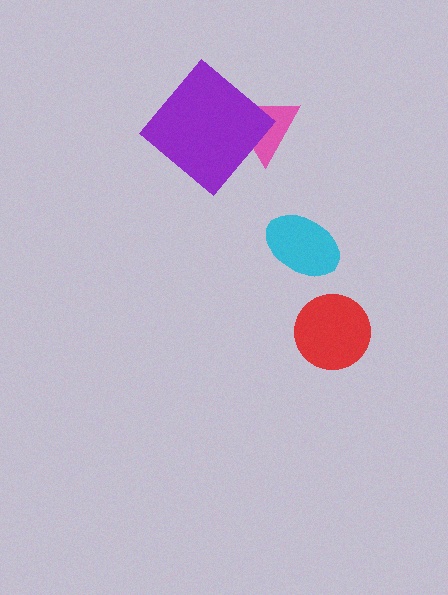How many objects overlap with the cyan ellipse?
0 objects overlap with the cyan ellipse.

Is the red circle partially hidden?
No, no other shape covers it.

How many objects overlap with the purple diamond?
1 object overlaps with the purple diamond.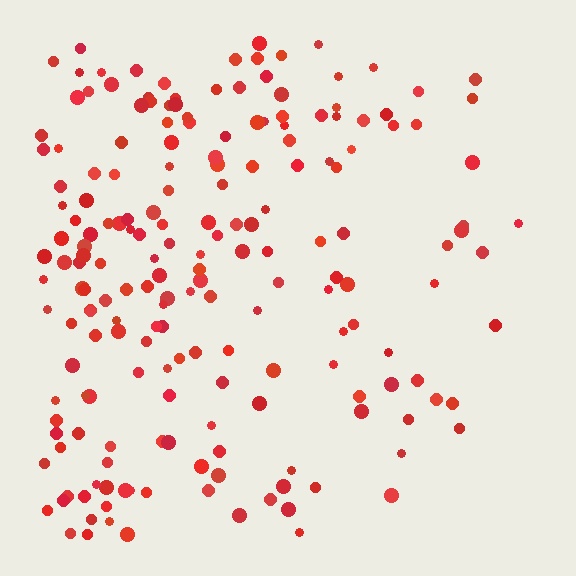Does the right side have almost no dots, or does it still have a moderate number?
Still a moderate number, just noticeably fewer than the left.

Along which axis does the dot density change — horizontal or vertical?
Horizontal.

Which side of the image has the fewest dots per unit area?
The right.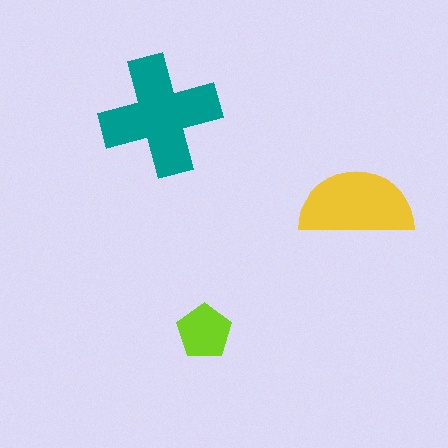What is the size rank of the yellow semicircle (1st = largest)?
2nd.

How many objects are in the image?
There are 3 objects in the image.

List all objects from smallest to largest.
The lime pentagon, the yellow semicircle, the teal cross.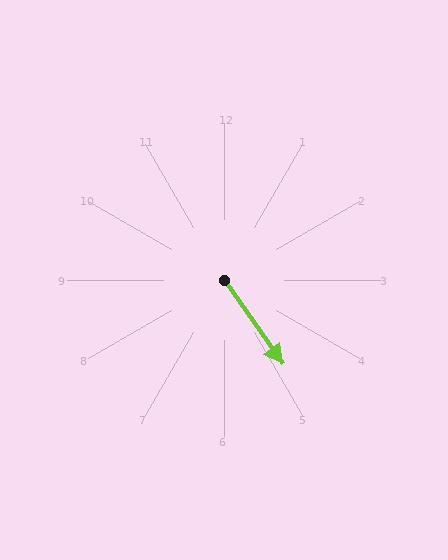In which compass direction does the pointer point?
Southeast.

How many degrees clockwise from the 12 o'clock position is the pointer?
Approximately 145 degrees.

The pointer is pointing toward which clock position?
Roughly 5 o'clock.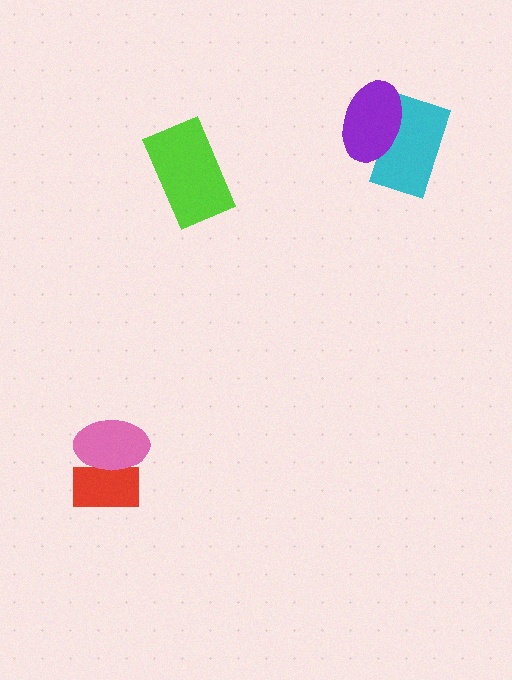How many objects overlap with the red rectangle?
1 object overlaps with the red rectangle.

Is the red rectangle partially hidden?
Yes, it is partially covered by another shape.